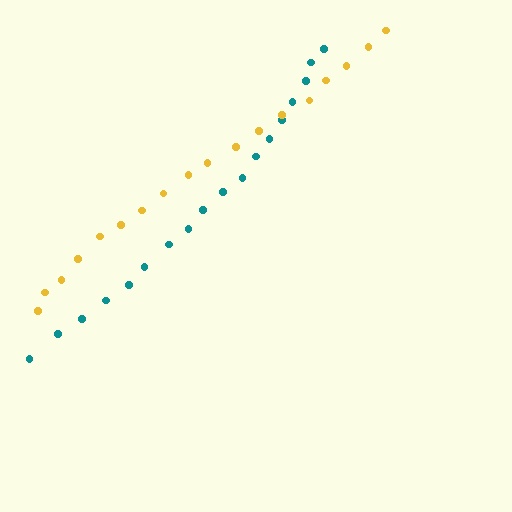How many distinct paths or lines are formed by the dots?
There are 2 distinct paths.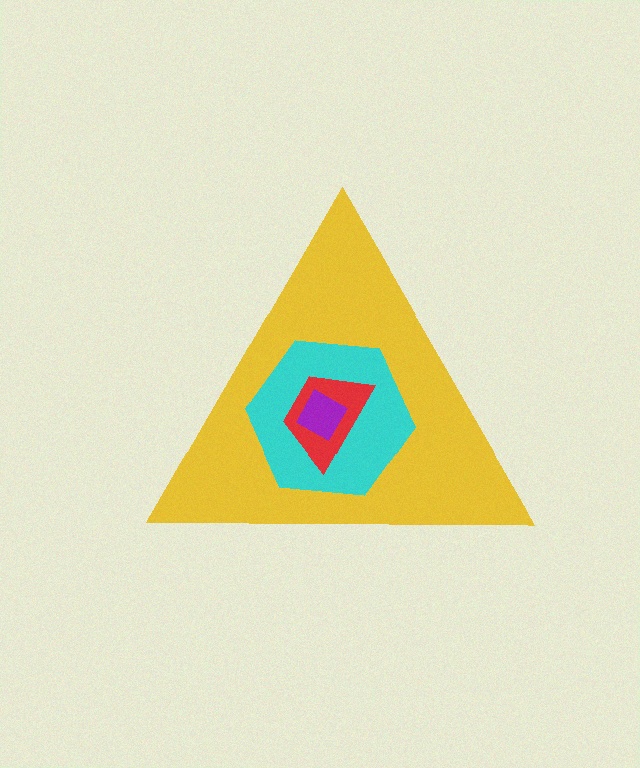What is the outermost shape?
The yellow triangle.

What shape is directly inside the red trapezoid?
The purple diamond.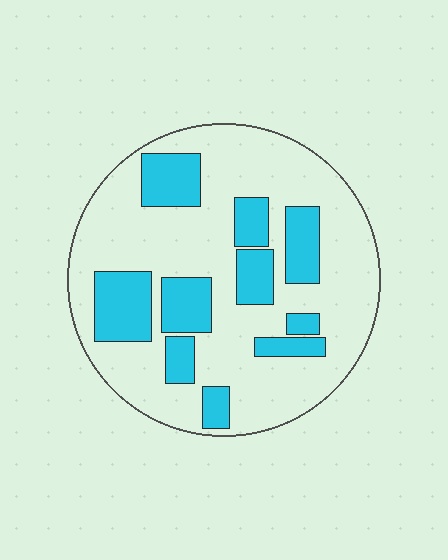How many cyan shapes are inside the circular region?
10.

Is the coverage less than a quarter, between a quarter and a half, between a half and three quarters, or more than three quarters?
Between a quarter and a half.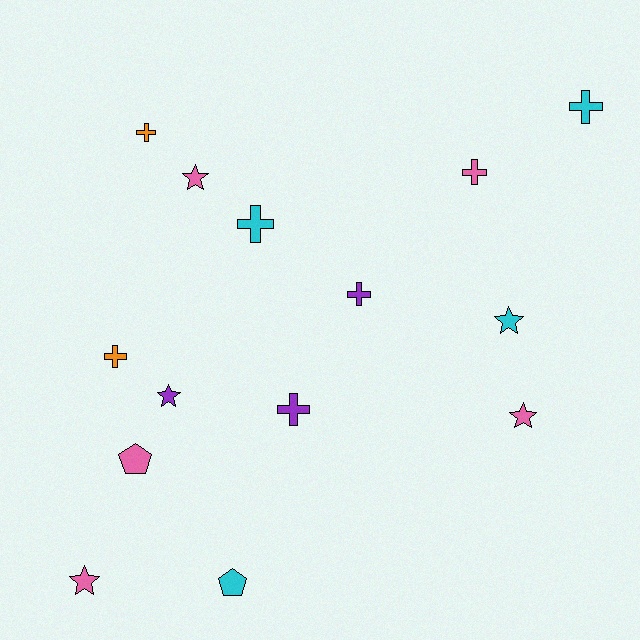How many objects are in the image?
There are 14 objects.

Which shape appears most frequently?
Cross, with 7 objects.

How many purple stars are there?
There is 1 purple star.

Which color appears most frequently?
Pink, with 5 objects.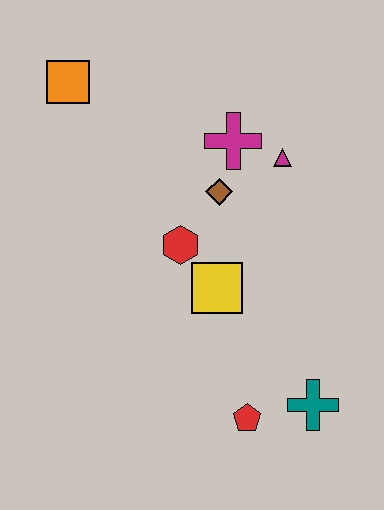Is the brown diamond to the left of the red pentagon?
Yes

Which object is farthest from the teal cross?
The orange square is farthest from the teal cross.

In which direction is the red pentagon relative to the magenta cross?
The red pentagon is below the magenta cross.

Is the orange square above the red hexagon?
Yes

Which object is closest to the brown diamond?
The magenta cross is closest to the brown diamond.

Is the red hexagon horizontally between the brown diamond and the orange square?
Yes